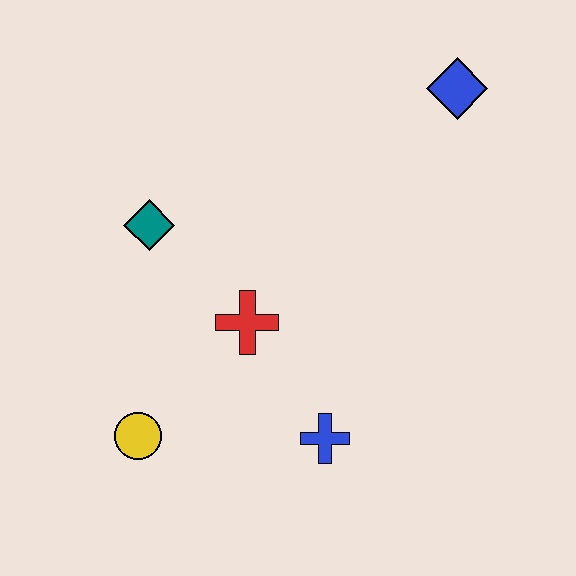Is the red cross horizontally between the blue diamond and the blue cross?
No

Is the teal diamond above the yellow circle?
Yes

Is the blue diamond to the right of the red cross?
Yes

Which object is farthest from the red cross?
The blue diamond is farthest from the red cross.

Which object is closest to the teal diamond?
The red cross is closest to the teal diamond.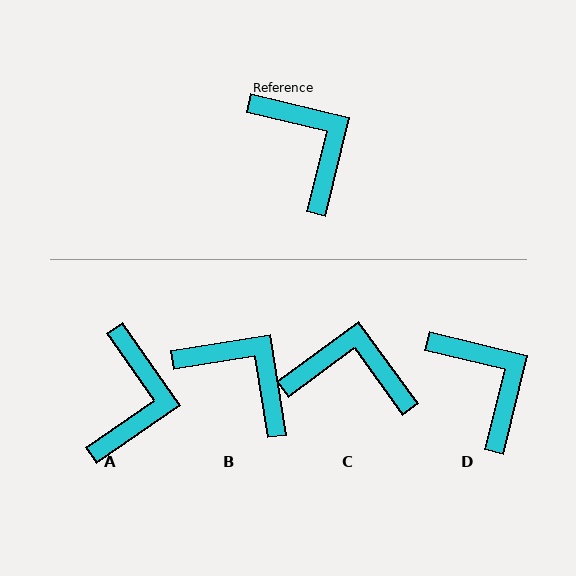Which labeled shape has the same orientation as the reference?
D.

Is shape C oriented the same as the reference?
No, it is off by about 50 degrees.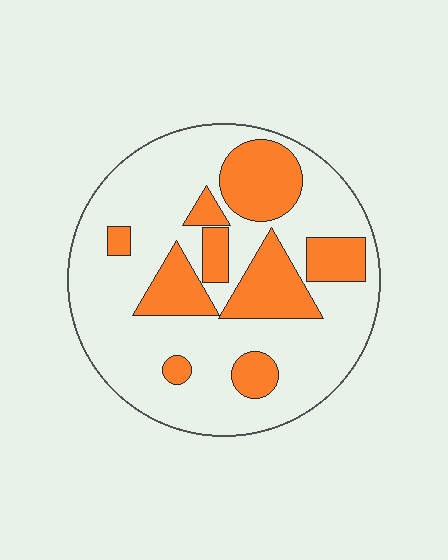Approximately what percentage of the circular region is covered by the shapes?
Approximately 30%.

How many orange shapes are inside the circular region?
9.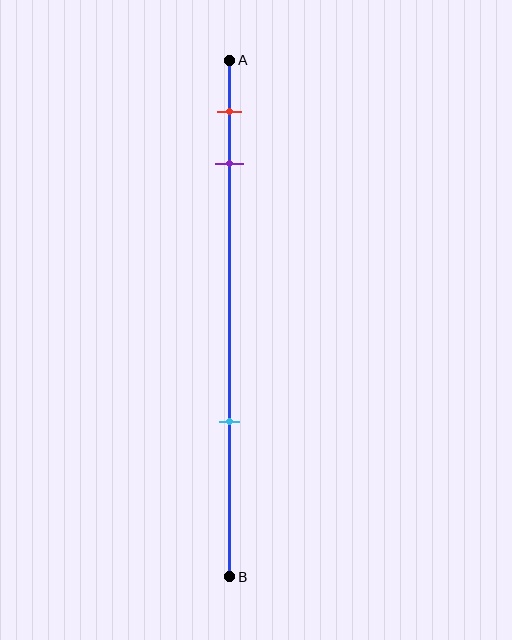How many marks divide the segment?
There are 3 marks dividing the segment.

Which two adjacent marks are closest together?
The red and purple marks are the closest adjacent pair.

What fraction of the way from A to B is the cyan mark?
The cyan mark is approximately 70% (0.7) of the way from A to B.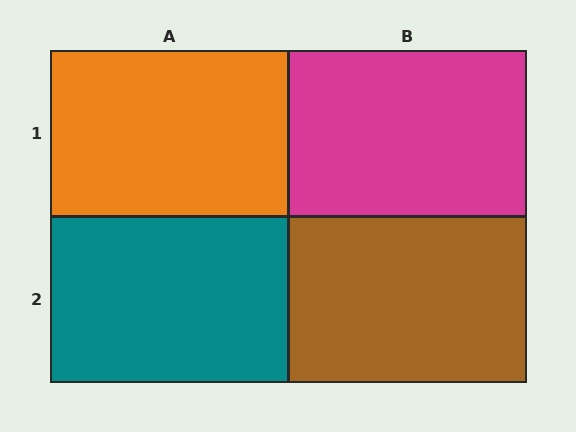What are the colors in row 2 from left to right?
Teal, brown.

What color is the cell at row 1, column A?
Orange.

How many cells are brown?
1 cell is brown.